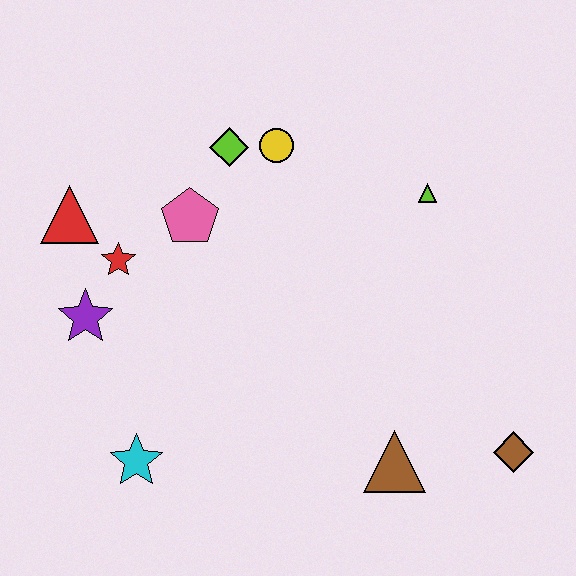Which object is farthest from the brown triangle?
The red triangle is farthest from the brown triangle.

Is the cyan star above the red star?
No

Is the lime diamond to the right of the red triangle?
Yes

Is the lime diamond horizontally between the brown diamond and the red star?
Yes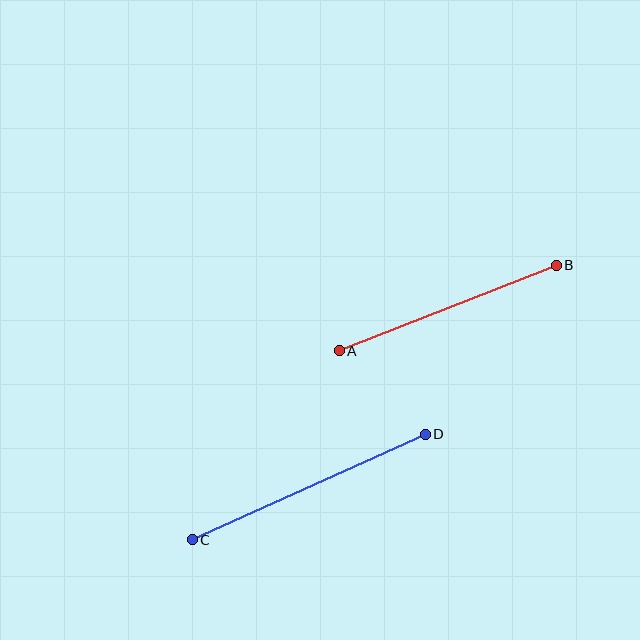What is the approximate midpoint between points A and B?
The midpoint is at approximately (448, 308) pixels.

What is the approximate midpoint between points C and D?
The midpoint is at approximately (309, 487) pixels.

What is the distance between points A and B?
The distance is approximately 234 pixels.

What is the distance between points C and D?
The distance is approximately 256 pixels.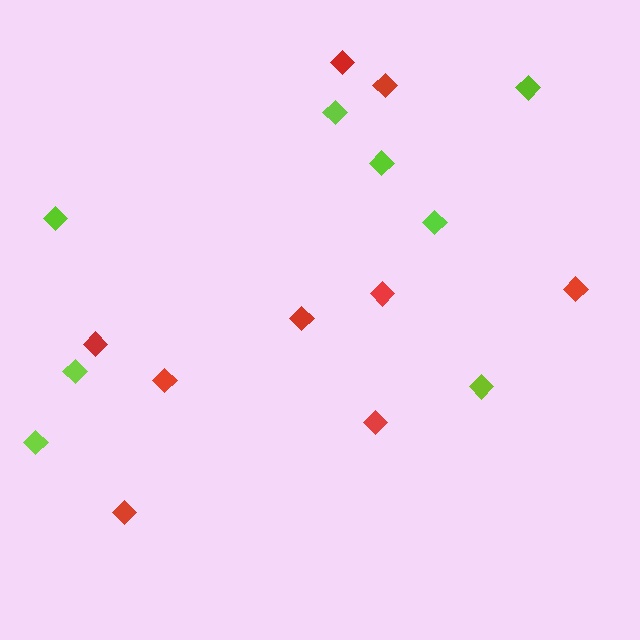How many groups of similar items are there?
There are 2 groups: one group of red diamonds (9) and one group of lime diamonds (8).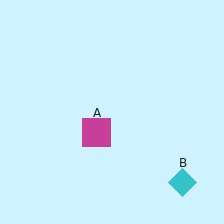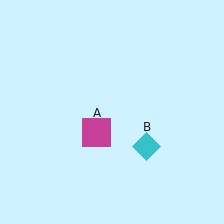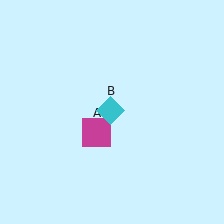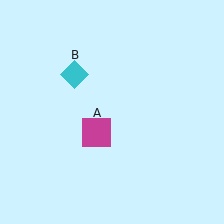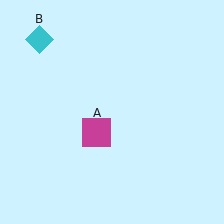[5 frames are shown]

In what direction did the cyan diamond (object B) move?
The cyan diamond (object B) moved up and to the left.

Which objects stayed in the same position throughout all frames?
Magenta square (object A) remained stationary.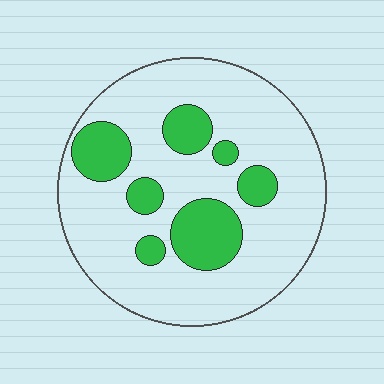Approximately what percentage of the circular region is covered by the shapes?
Approximately 25%.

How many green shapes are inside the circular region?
7.